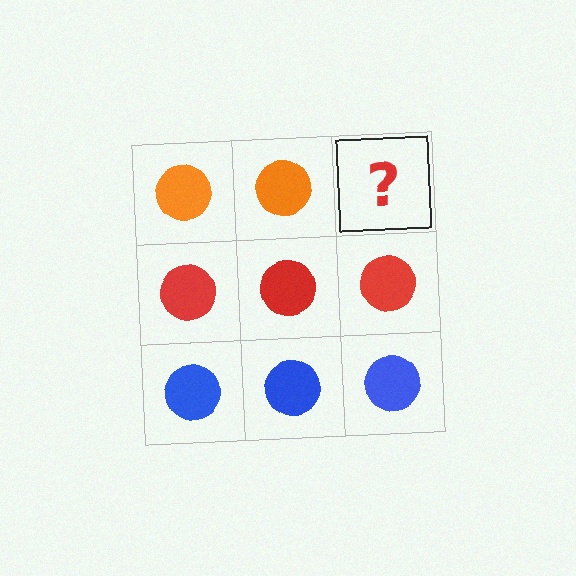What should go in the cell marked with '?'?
The missing cell should contain an orange circle.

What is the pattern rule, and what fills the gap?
The rule is that each row has a consistent color. The gap should be filled with an orange circle.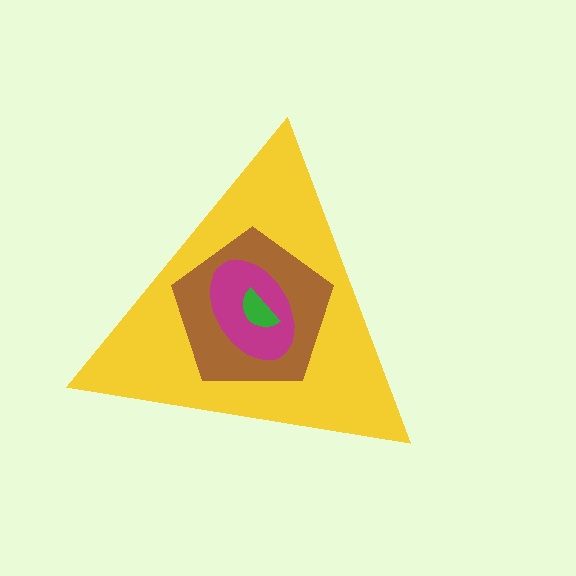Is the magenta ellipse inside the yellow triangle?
Yes.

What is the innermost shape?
The green semicircle.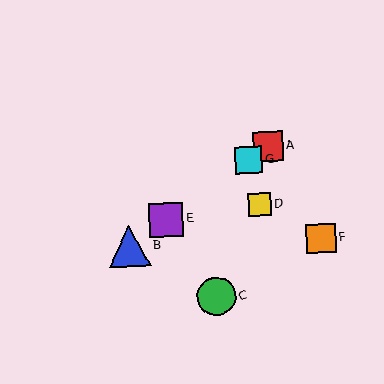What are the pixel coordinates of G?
Object G is at (248, 160).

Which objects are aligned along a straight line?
Objects A, B, E, G are aligned along a straight line.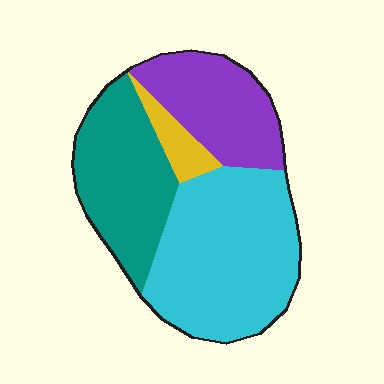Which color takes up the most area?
Cyan, at roughly 45%.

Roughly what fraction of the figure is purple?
Purple covers 23% of the figure.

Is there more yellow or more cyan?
Cyan.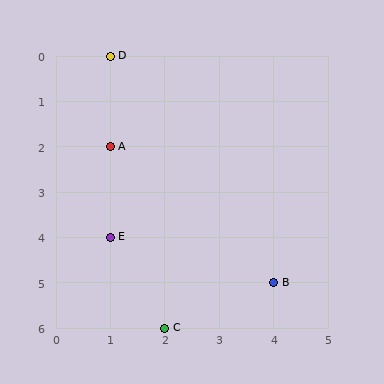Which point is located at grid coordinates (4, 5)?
Point B is at (4, 5).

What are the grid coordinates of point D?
Point D is at grid coordinates (1, 0).